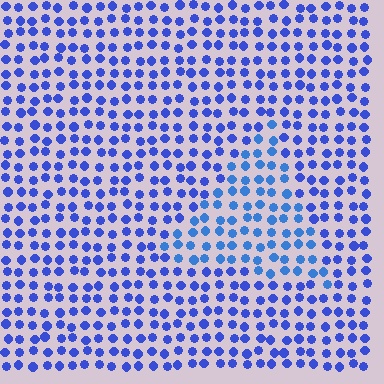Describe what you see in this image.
The image is filled with small blue elements in a uniform arrangement. A triangle-shaped region is visible where the elements are tinted to a slightly different hue, forming a subtle color boundary.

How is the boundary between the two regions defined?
The boundary is defined purely by a slight shift in hue (about 19 degrees). Spacing, size, and orientation are identical on both sides.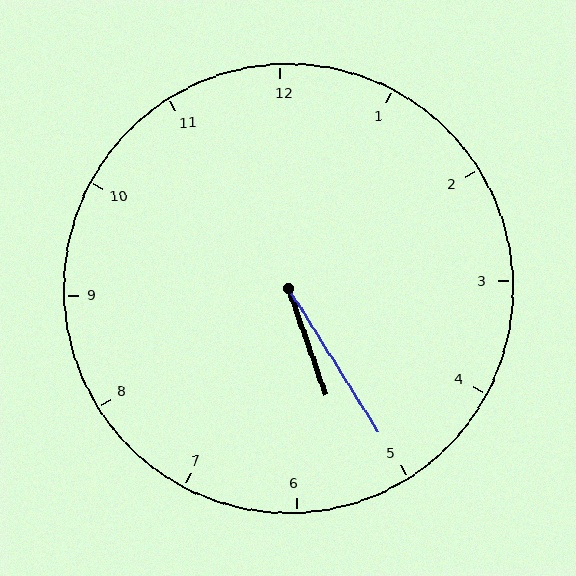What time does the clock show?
5:25.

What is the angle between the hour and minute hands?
Approximately 12 degrees.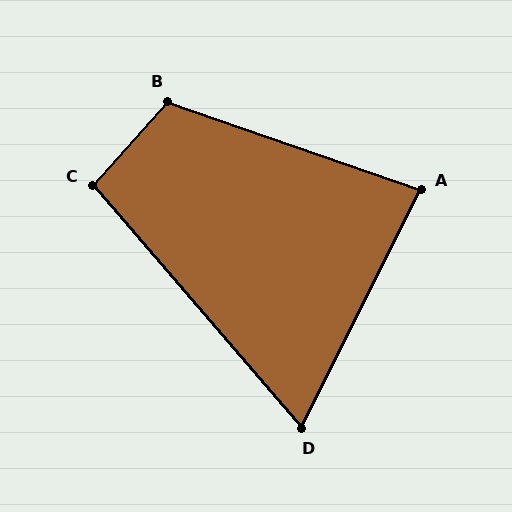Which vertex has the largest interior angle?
B, at approximately 113 degrees.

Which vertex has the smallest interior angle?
D, at approximately 67 degrees.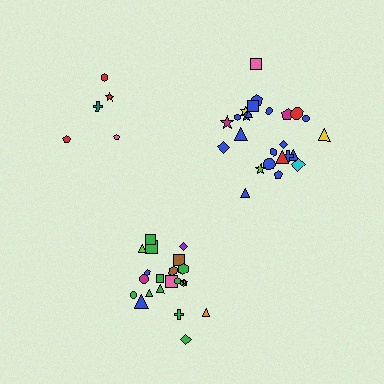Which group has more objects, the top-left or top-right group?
The top-right group.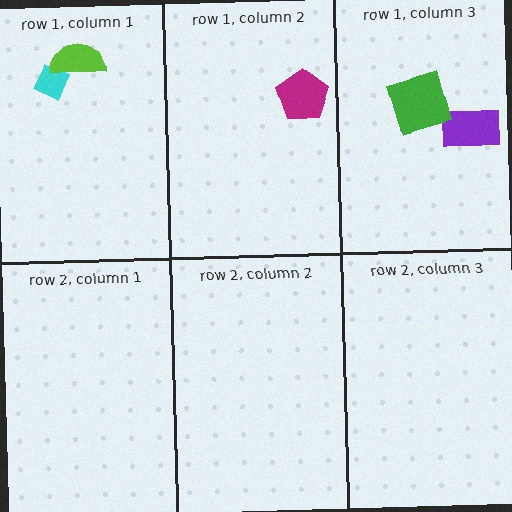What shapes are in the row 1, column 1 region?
The cyan diamond, the lime semicircle.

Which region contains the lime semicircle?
The row 1, column 1 region.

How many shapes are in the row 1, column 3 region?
2.